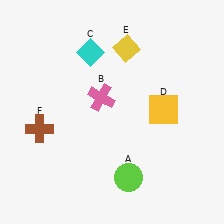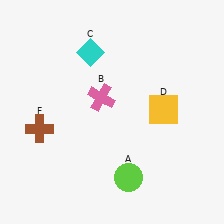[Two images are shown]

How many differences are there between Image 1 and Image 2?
There is 1 difference between the two images.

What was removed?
The yellow diamond (E) was removed in Image 2.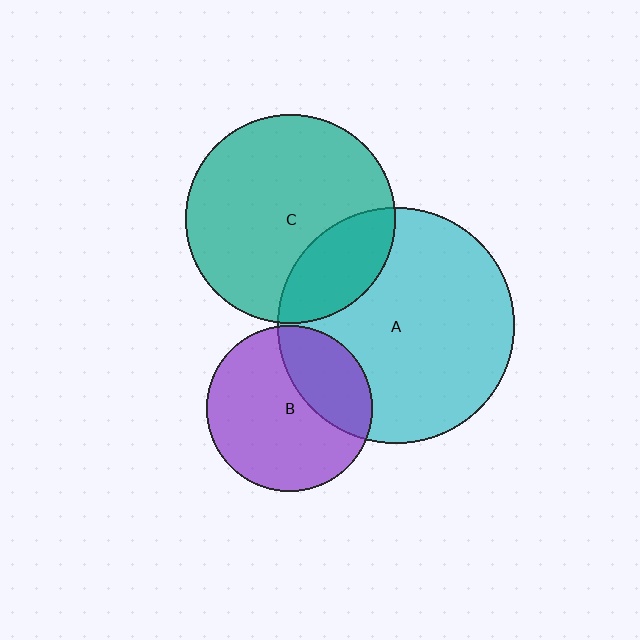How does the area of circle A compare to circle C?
Approximately 1.3 times.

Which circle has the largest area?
Circle A (cyan).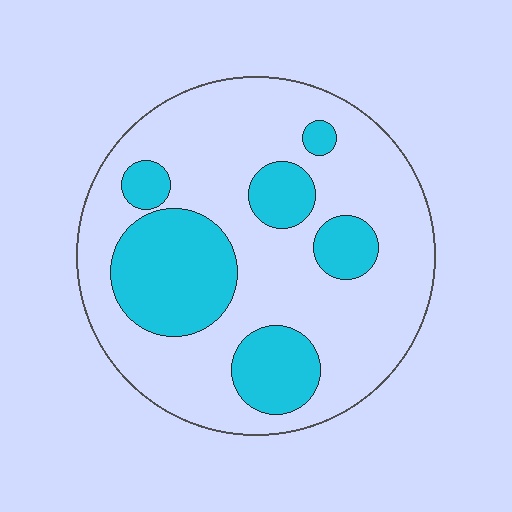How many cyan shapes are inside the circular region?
6.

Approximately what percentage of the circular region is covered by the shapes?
Approximately 30%.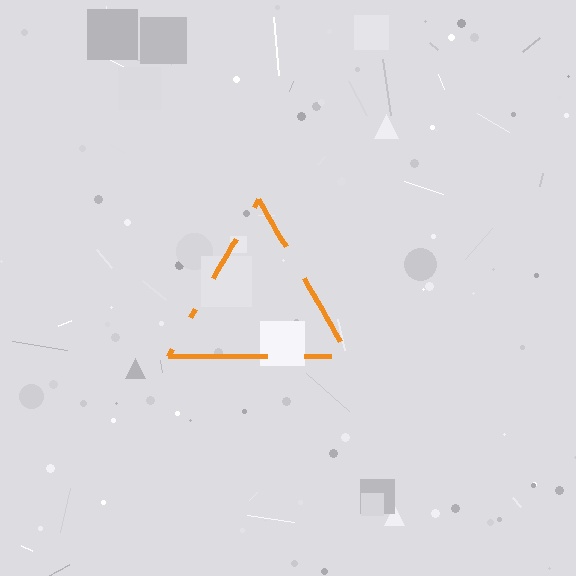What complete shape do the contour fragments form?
The contour fragments form a triangle.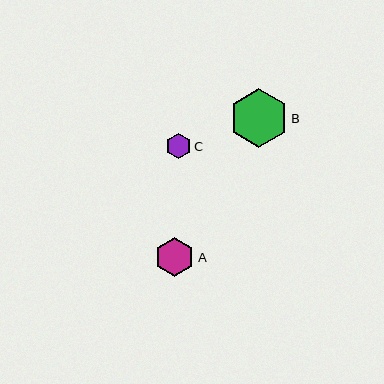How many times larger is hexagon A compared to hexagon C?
Hexagon A is approximately 1.6 times the size of hexagon C.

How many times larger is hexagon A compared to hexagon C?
Hexagon A is approximately 1.6 times the size of hexagon C.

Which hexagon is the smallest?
Hexagon C is the smallest with a size of approximately 25 pixels.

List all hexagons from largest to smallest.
From largest to smallest: B, A, C.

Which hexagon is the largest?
Hexagon B is the largest with a size of approximately 59 pixels.